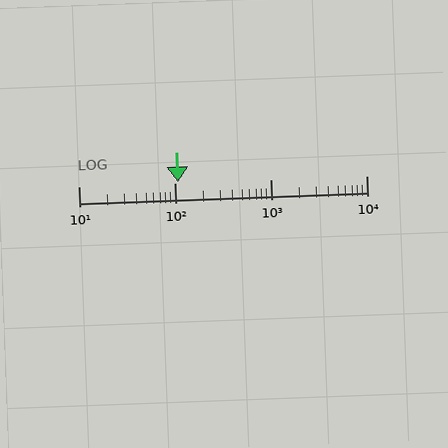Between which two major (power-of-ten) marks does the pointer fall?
The pointer is between 100 and 1000.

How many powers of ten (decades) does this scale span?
The scale spans 3 decades, from 10 to 10000.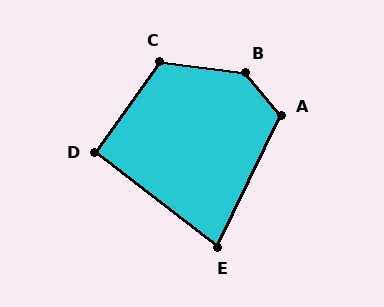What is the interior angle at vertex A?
Approximately 114 degrees (obtuse).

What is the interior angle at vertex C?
Approximately 118 degrees (obtuse).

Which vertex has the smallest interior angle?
E, at approximately 78 degrees.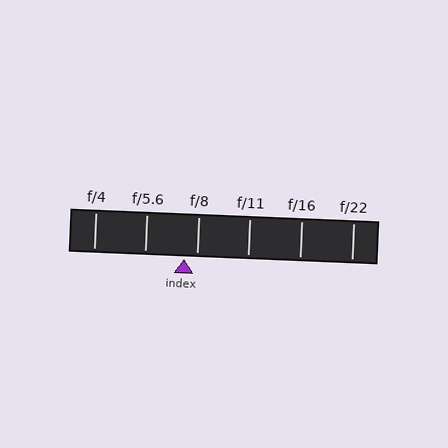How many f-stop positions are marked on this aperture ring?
There are 6 f-stop positions marked.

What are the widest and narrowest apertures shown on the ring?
The widest aperture shown is f/4 and the narrowest is f/22.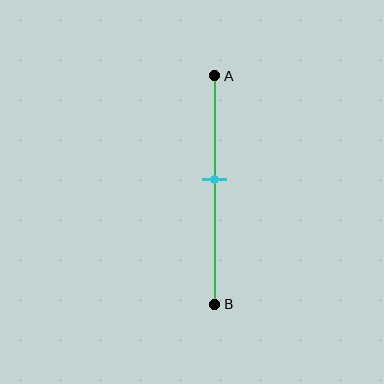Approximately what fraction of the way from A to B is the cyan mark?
The cyan mark is approximately 45% of the way from A to B.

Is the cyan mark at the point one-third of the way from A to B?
No, the mark is at about 45% from A, not at the 33% one-third point.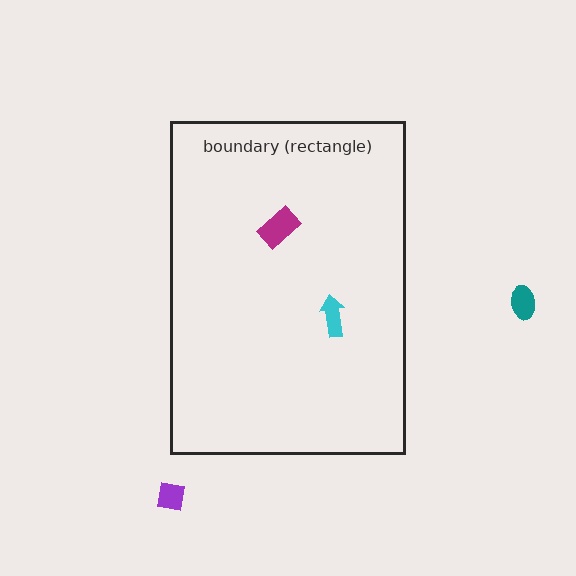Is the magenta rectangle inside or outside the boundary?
Inside.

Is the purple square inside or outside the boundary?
Outside.